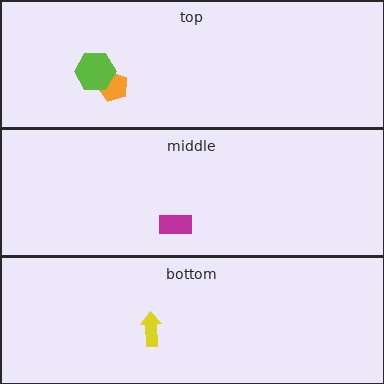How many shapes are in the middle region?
1.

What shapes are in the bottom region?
The yellow arrow.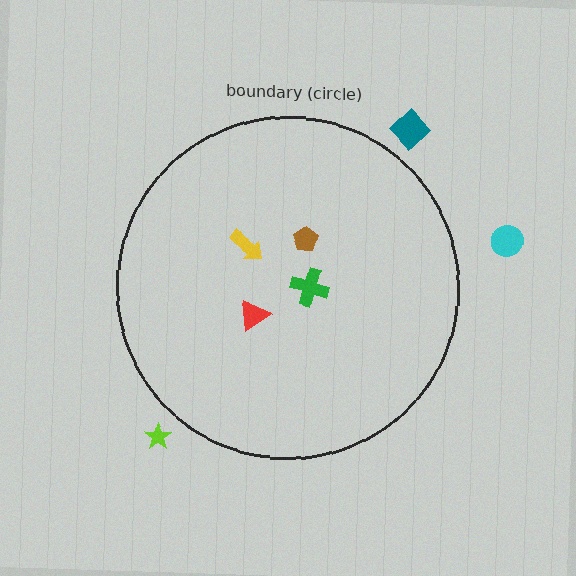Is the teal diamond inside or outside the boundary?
Outside.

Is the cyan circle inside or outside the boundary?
Outside.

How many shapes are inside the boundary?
4 inside, 3 outside.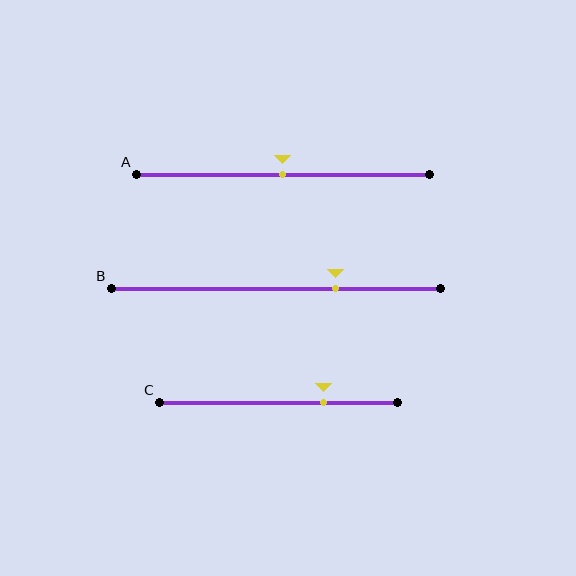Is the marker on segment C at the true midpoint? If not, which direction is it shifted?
No, the marker on segment C is shifted to the right by about 19% of the segment length.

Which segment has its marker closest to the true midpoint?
Segment A has its marker closest to the true midpoint.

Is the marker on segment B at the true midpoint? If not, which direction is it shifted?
No, the marker on segment B is shifted to the right by about 18% of the segment length.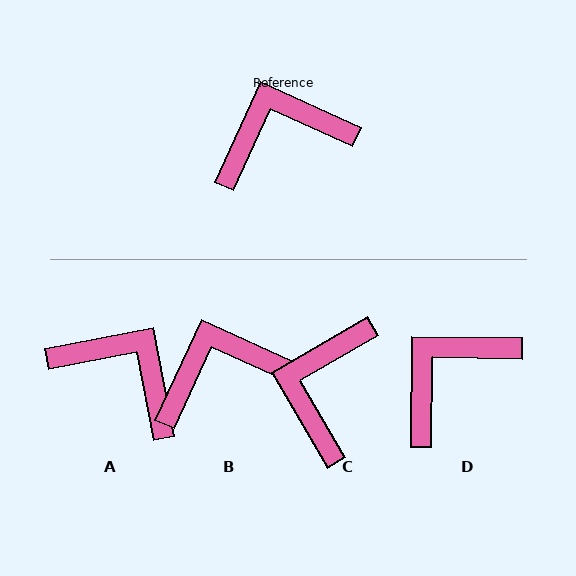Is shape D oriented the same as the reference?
No, it is off by about 24 degrees.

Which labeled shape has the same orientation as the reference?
B.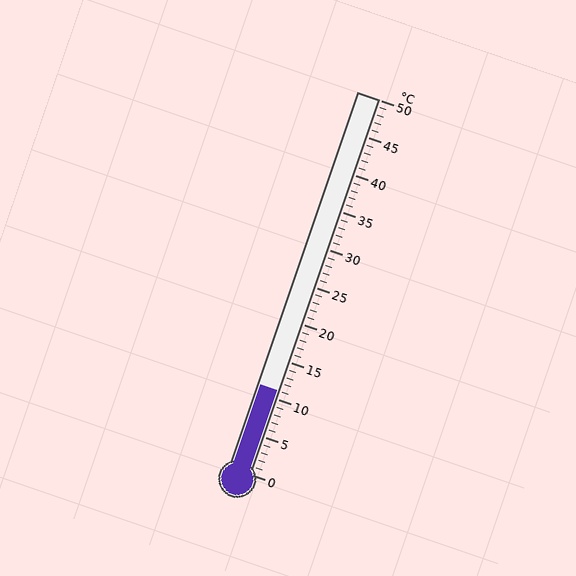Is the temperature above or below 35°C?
The temperature is below 35°C.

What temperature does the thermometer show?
The thermometer shows approximately 11°C.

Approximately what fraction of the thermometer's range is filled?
The thermometer is filled to approximately 20% of its range.